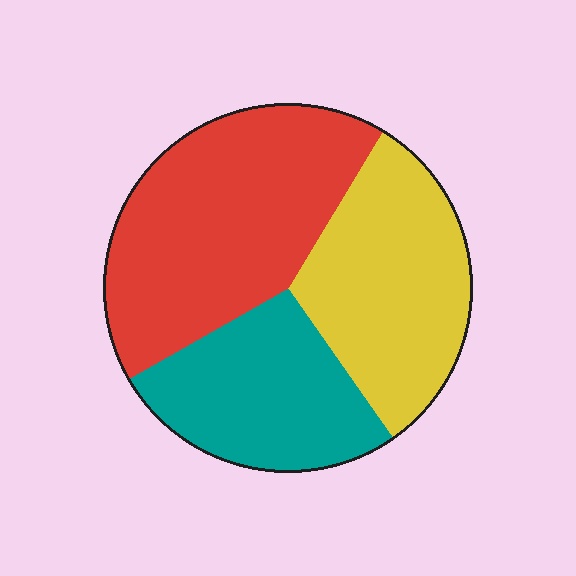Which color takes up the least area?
Teal, at roughly 25%.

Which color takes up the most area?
Red, at roughly 40%.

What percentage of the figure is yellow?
Yellow covers around 30% of the figure.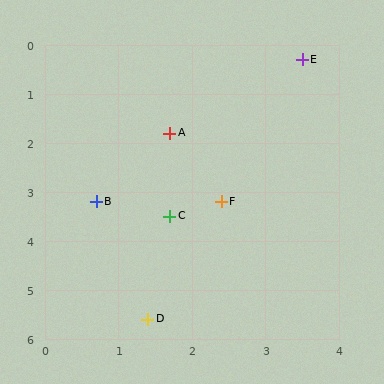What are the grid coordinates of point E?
Point E is at approximately (3.5, 0.3).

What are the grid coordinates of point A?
Point A is at approximately (1.7, 1.8).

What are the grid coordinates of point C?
Point C is at approximately (1.7, 3.5).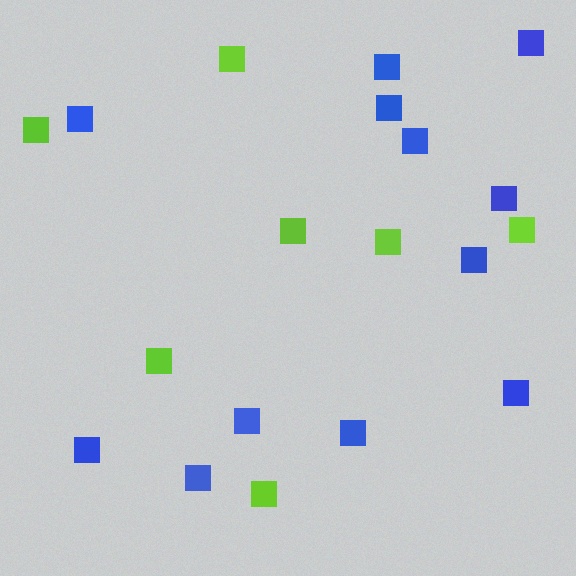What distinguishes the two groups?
There are 2 groups: one group of blue squares (12) and one group of lime squares (7).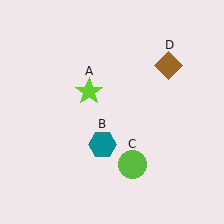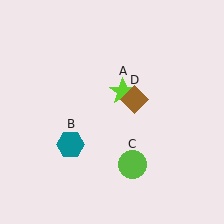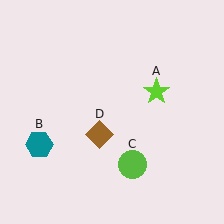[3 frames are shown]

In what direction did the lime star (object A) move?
The lime star (object A) moved right.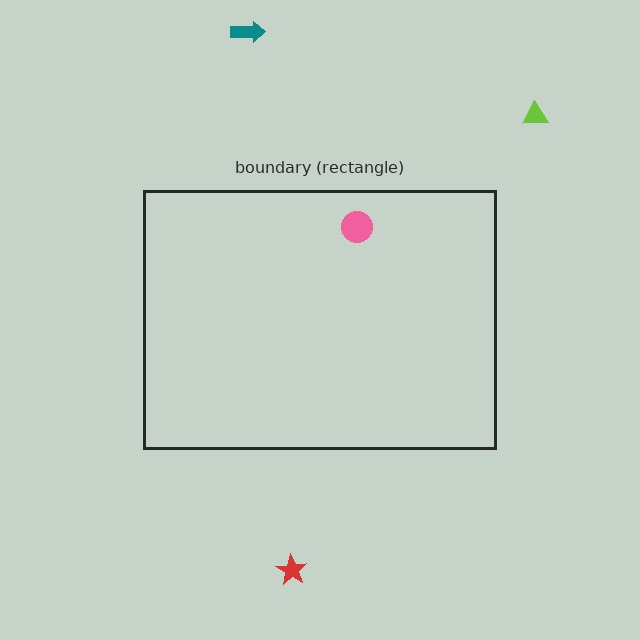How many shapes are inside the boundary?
1 inside, 3 outside.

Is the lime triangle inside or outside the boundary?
Outside.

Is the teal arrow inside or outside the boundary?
Outside.